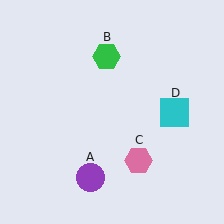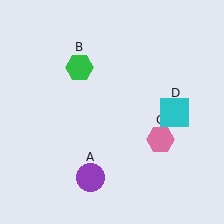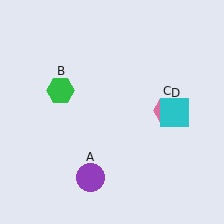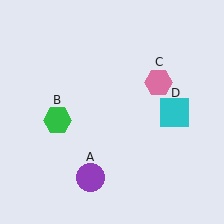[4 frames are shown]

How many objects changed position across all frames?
2 objects changed position: green hexagon (object B), pink hexagon (object C).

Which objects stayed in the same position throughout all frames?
Purple circle (object A) and cyan square (object D) remained stationary.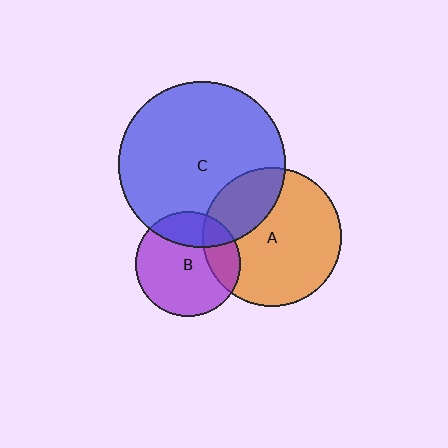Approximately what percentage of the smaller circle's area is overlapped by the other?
Approximately 25%.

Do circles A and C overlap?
Yes.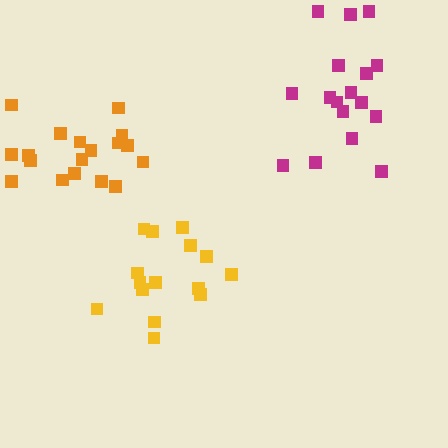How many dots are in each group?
Group 1: 18 dots, Group 2: 15 dots, Group 3: 17 dots (50 total).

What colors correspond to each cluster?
The clusters are colored: orange, yellow, magenta.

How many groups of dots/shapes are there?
There are 3 groups.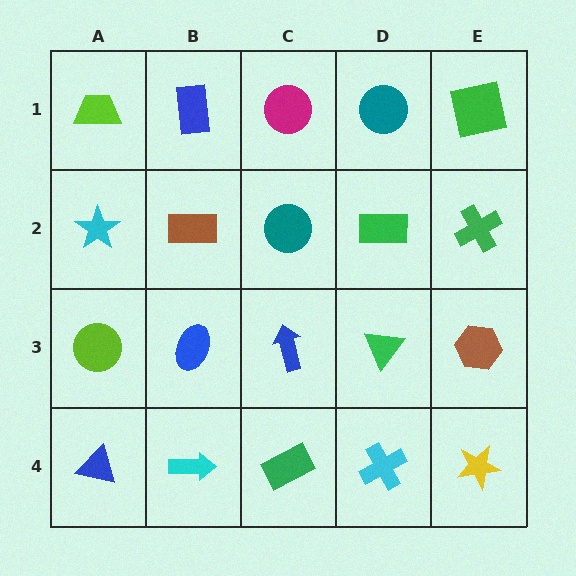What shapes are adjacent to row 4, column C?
A blue arrow (row 3, column C), a cyan arrow (row 4, column B), a cyan cross (row 4, column D).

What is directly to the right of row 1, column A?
A blue rectangle.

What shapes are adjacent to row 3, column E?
A green cross (row 2, column E), a yellow star (row 4, column E), a green triangle (row 3, column D).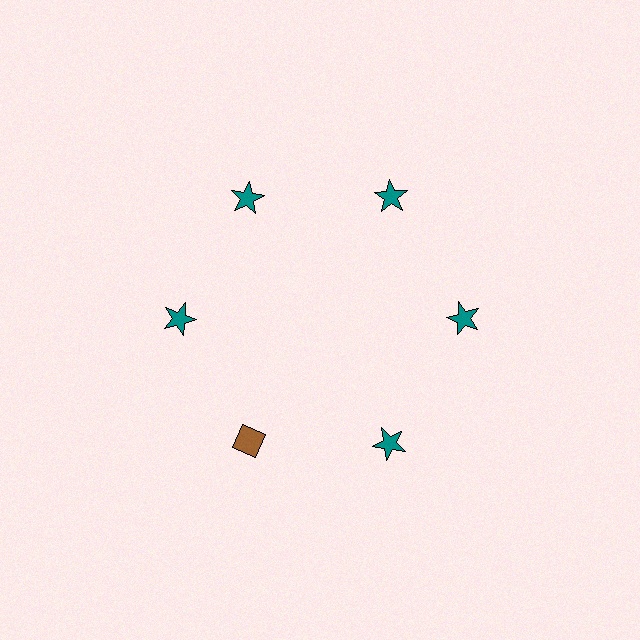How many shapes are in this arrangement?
There are 6 shapes arranged in a ring pattern.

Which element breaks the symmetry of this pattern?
The brown diamond at roughly the 7 o'clock position breaks the symmetry. All other shapes are teal stars.